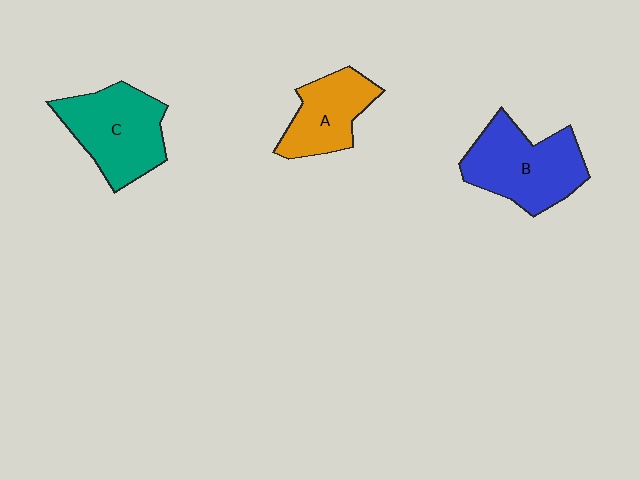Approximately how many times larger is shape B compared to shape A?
Approximately 1.4 times.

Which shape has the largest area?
Shape B (blue).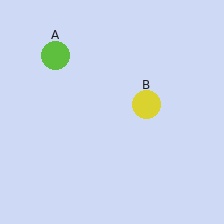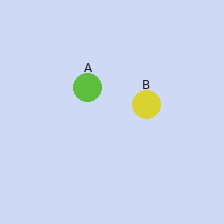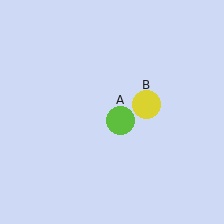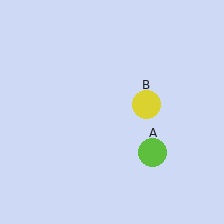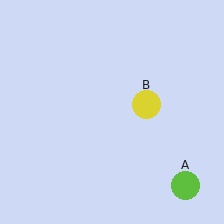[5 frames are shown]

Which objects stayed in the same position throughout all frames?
Yellow circle (object B) remained stationary.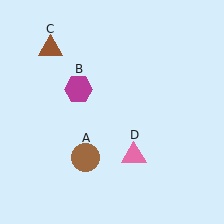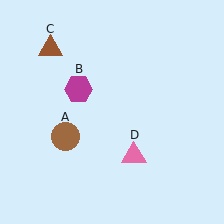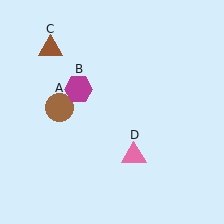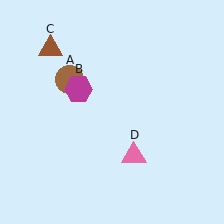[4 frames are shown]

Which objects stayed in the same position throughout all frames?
Magenta hexagon (object B) and brown triangle (object C) and pink triangle (object D) remained stationary.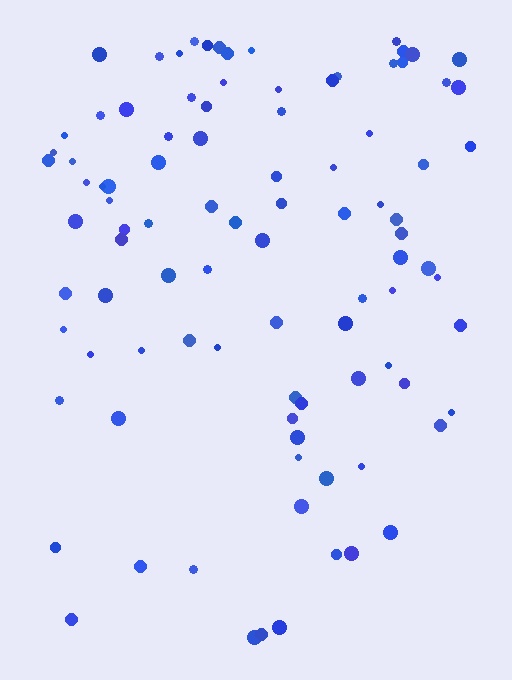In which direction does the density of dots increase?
From bottom to top, with the top side densest.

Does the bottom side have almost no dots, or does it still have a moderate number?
Still a moderate number, just noticeably fewer than the top.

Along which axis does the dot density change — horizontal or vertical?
Vertical.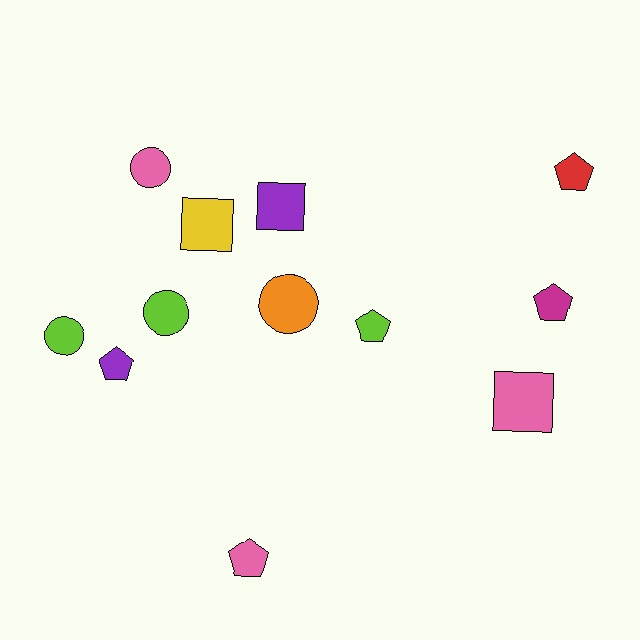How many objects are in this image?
There are 12 objects.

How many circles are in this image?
There are 4 circles.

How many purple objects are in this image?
There are 2 purple objects.